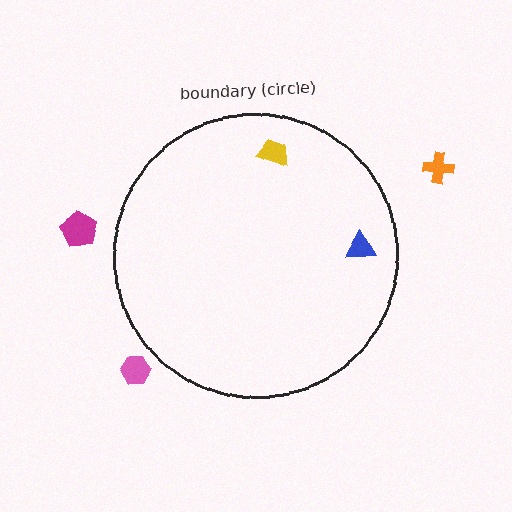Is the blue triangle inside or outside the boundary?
Inside.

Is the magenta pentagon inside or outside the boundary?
Outside.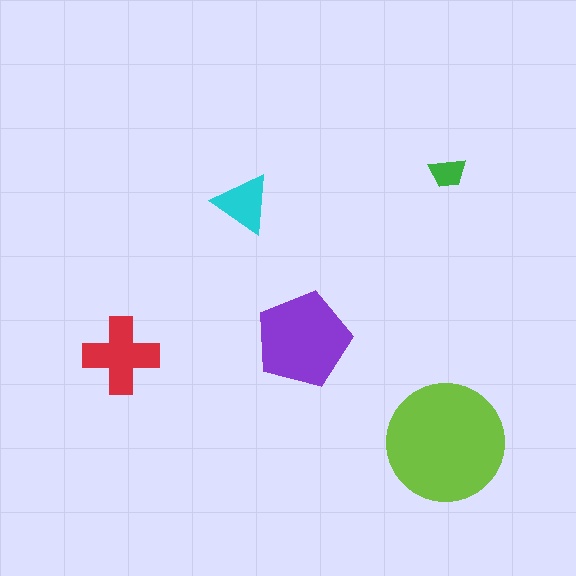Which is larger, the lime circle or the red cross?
The lime circle.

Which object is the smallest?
The green trapezoid.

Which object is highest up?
The green trapezoid is topmost.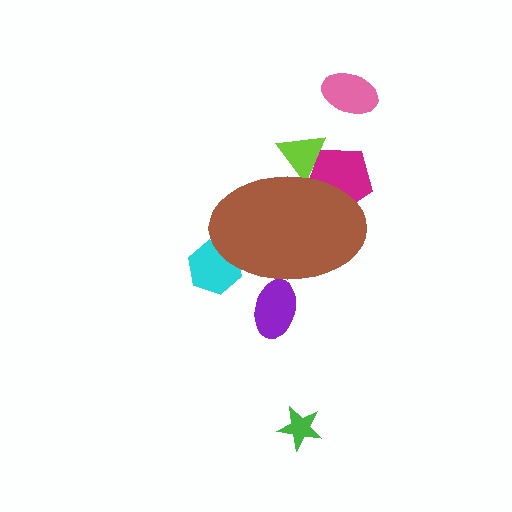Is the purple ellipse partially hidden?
Yes, the purple ellipse is partially hidden behind the brown ellipse.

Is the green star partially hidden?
No, the green star is fully visible.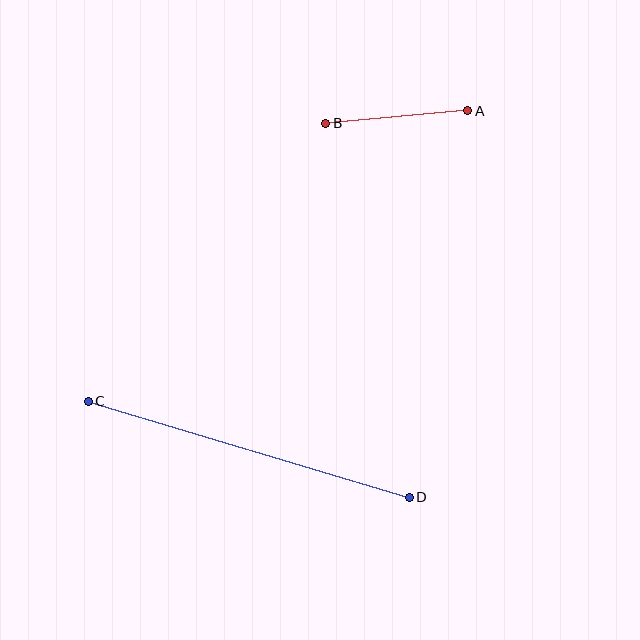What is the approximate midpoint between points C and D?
The midpoint is at approximately (249, 449) pixels.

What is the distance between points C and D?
The distance is approximately 335 pixels.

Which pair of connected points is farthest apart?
Points C and D are farthest apart.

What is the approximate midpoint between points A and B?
The midpoint is at approximately (397, 117) pixels.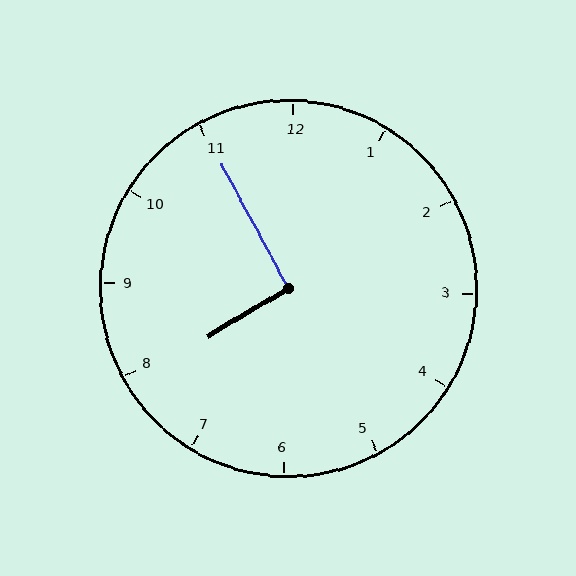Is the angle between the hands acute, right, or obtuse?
It is right.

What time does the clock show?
7:55.